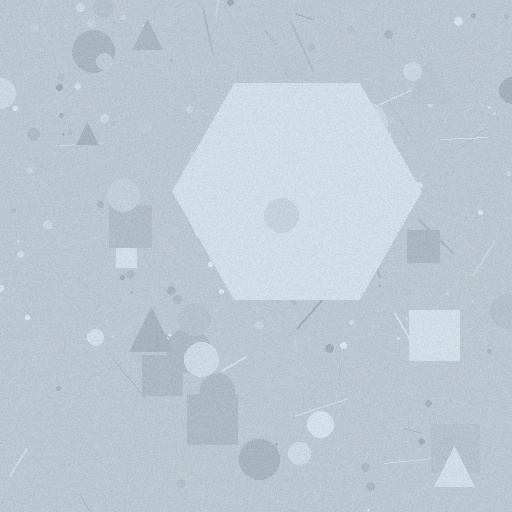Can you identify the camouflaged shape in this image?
The camouflaged shape is a hexagon.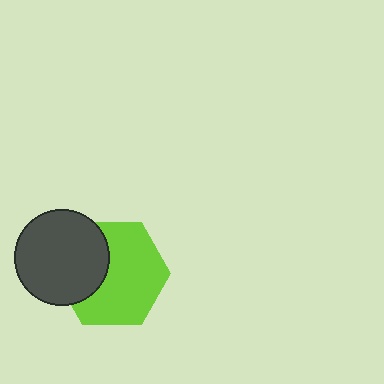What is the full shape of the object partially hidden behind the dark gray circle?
The partially hidden object is a lime hexagon.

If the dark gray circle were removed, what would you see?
You would see the complete lime hexagon.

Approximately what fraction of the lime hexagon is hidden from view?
Roughly 33% of the lime hexagon is hidden behind the dark gray circle.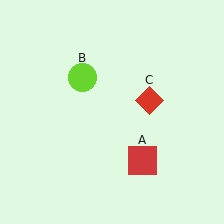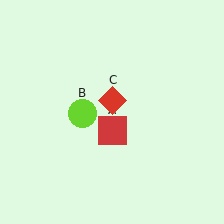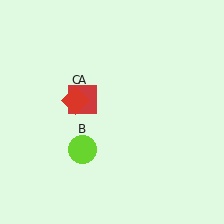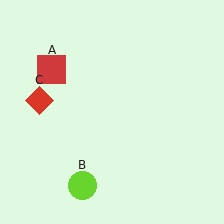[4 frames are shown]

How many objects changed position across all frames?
3 objects changed position: red square (object A), lime circle (object B), red diamond (object C).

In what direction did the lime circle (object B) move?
The lime circle (object B) moved down.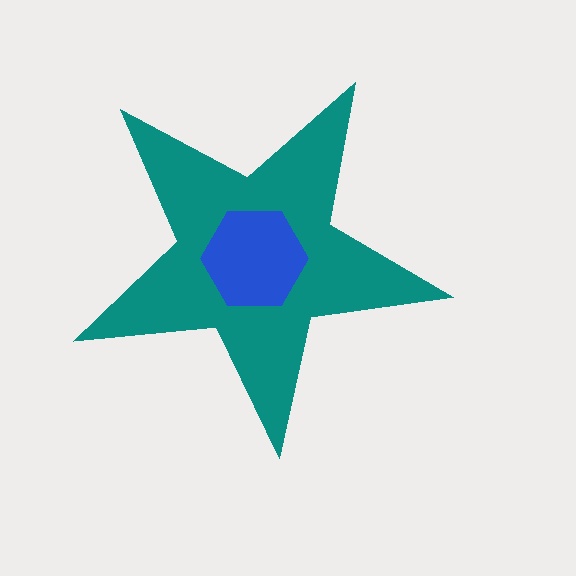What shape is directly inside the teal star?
The blue hexagon.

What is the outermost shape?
The teal star.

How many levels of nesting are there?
2.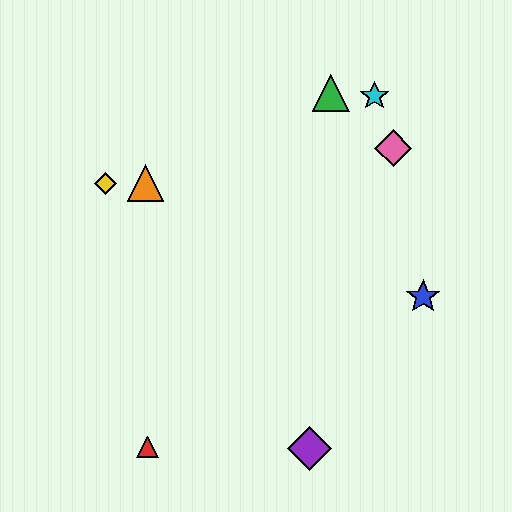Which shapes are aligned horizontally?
The yellow diamond, the orange triangle are aligned horizontally.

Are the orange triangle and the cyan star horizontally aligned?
No, the orange triangle is at y≈183 and the cyan star is at y≈96.